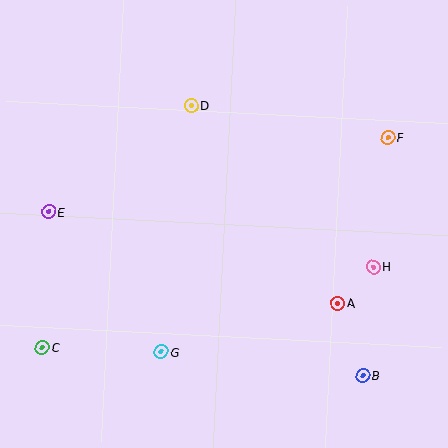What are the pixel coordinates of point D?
Point D is at (191, 105).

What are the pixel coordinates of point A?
Point A is at (338, 303).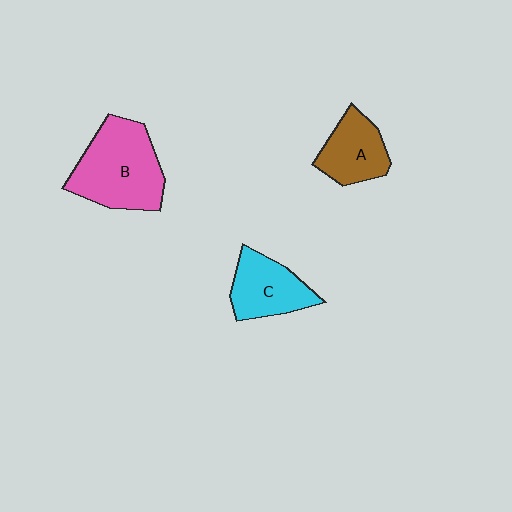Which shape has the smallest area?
Shape A (brown).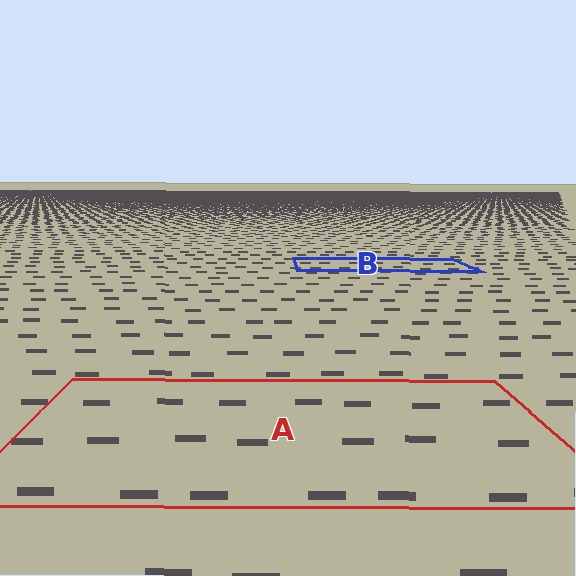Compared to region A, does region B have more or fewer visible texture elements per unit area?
Region B has more texture elements per unit area — they are packed more densely because it is farther away.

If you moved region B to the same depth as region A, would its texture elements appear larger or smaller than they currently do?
They would appear larger. At a closer depth, the same texture elements are projected at a bigger on-screen size.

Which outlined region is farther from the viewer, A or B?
Region B is farther from the viewer — the texture elements inside it appear smaller and more densely packed.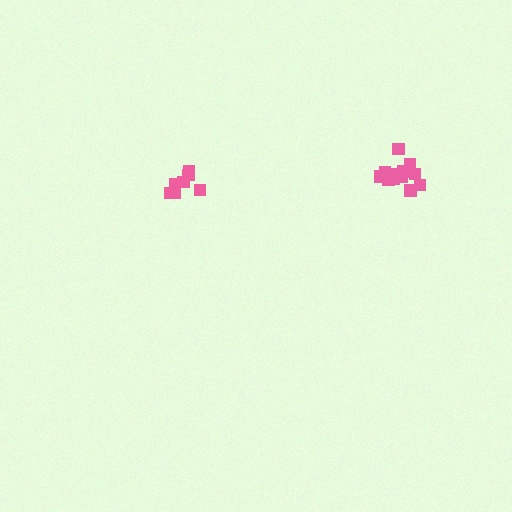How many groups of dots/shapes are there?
There are 2 groups.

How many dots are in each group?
Group 1: 12 dots, Group 2: 7 dots (19 total).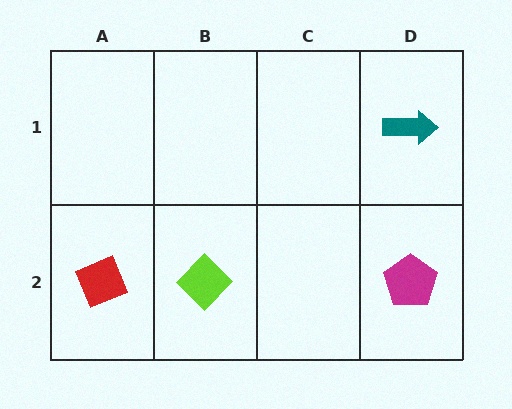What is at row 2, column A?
A red diamond.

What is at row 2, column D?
A magenta pentagon.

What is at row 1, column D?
A teal arrow.